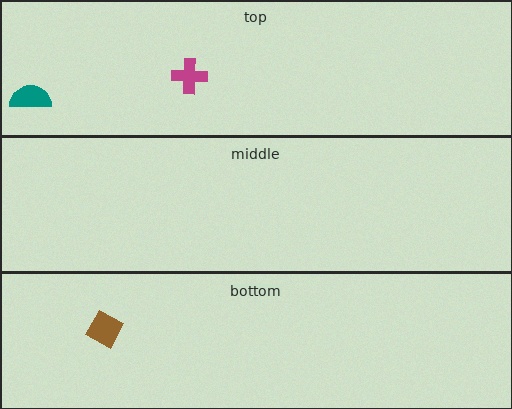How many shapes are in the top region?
2.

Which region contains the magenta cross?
The top region.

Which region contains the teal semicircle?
The top region.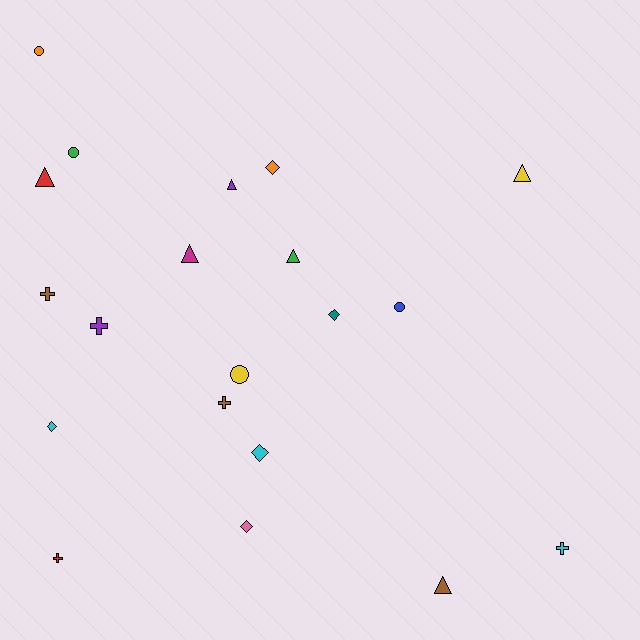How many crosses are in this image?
There are 5 crosses.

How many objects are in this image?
There are 20 objects.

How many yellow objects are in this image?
There are 2 yellow objects.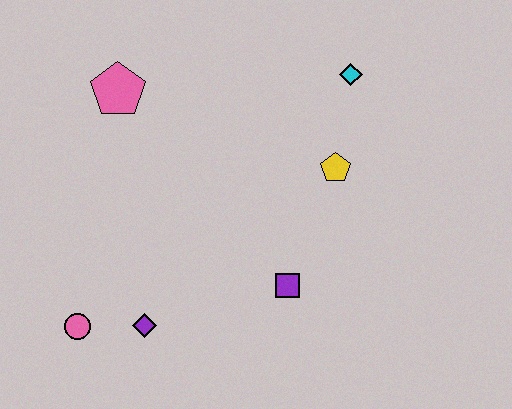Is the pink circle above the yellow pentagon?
No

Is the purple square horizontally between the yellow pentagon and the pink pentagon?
Yes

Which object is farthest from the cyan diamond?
The pink circle is farthest from the cyan diamond.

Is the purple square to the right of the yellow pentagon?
No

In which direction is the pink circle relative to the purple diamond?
The pink circle is to the left of the purple diamond.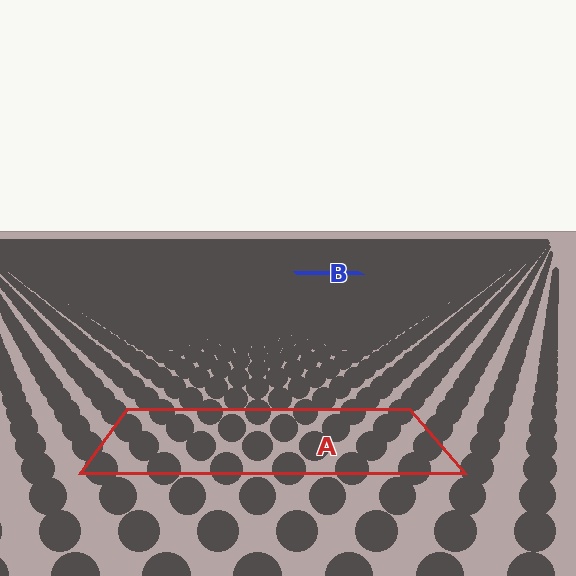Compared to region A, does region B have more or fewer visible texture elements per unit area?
Region B has more texture elements per unit area — they are packed more densely because it is farther away.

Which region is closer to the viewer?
Region A is closer. The texture elements there are larger and more spread out.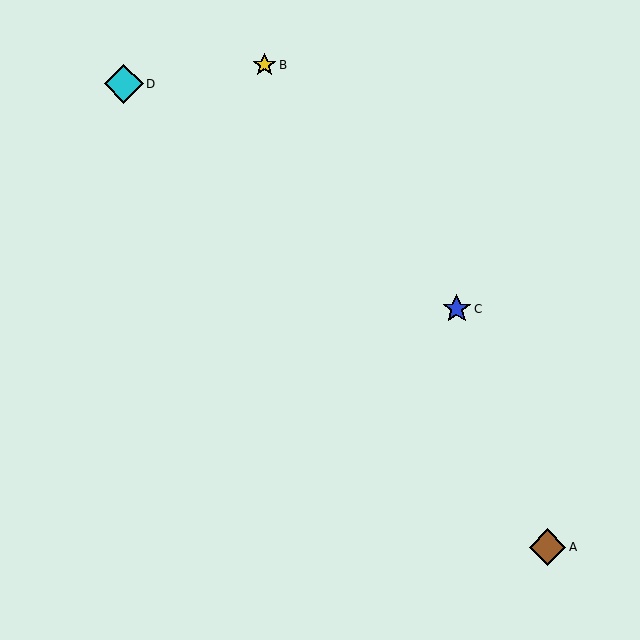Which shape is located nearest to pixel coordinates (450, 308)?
The blue star (labeled C) at (457, 309) is nearest to that location.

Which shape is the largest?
The cyan diamond (labeled D) is the largest.